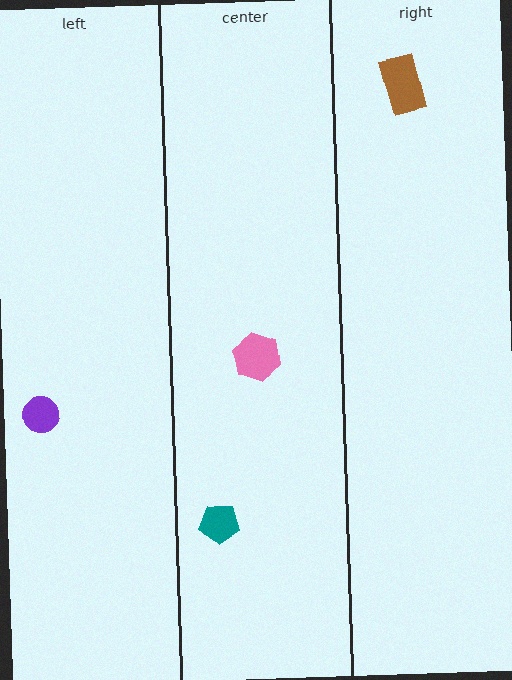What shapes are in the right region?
The brown rectangle.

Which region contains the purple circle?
The left region.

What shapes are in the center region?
The teal pentagon, the pink hexagon.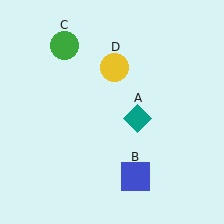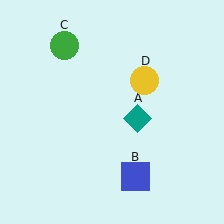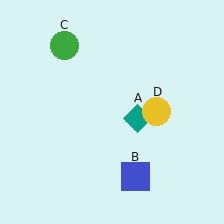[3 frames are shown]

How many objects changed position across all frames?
1 object changed position: yellow circle (object D).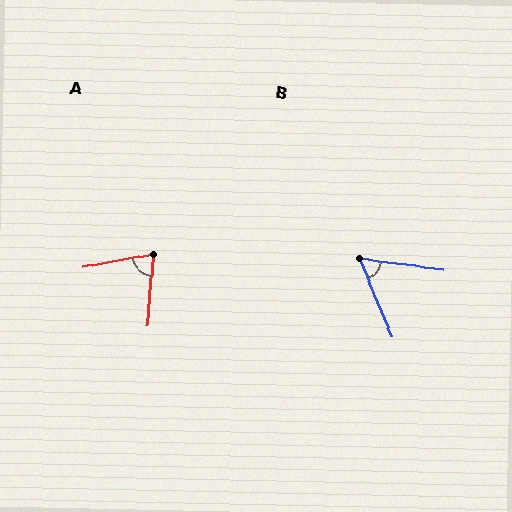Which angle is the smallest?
B, at approximately 60 degrees.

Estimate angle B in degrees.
Approximately 60 degrees.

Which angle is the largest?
A, at approximately 75 degrees.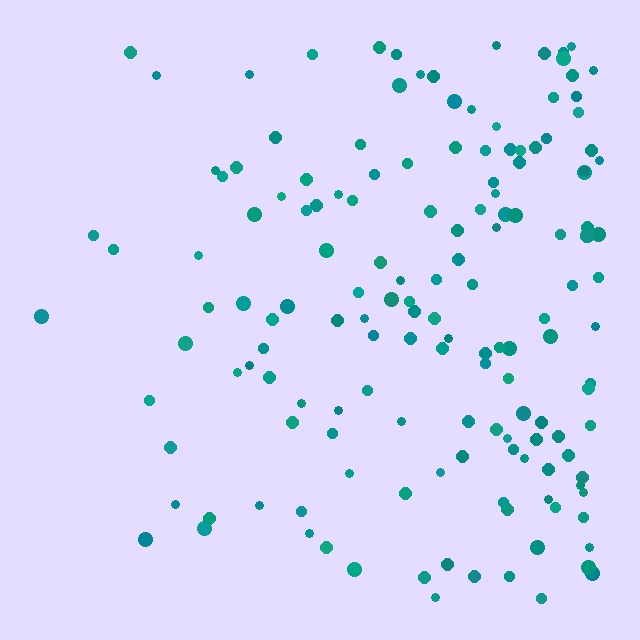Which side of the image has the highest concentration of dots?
The right.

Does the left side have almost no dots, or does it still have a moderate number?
Still a moderate number, just noticeably fewer than the right.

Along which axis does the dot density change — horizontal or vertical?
Horizontal.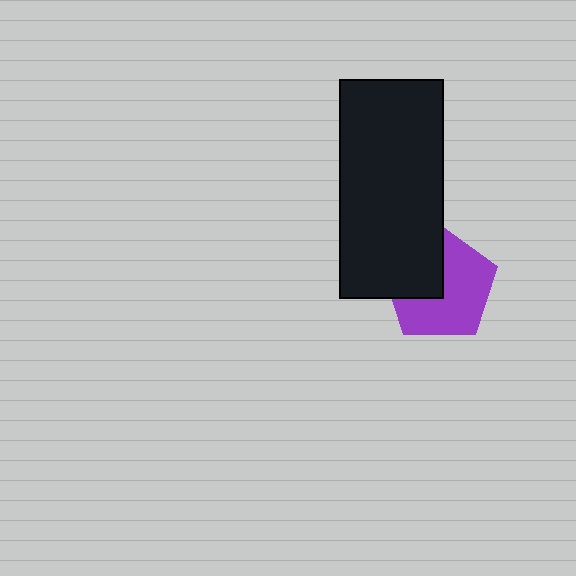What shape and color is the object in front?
The object in front is a black rectangle.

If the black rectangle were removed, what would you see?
You would see the complete purple pentagon.